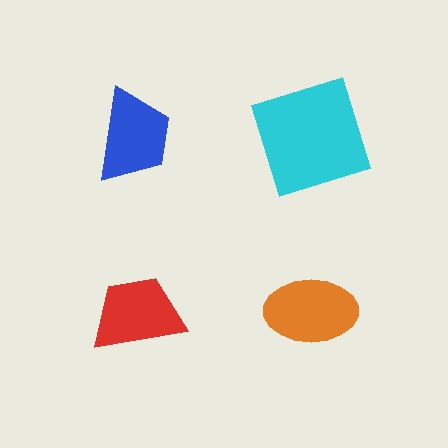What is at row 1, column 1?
A blue trapezoid.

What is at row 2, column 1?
A red trapezoid.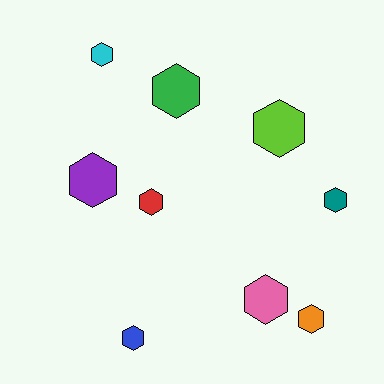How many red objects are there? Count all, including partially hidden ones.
There is 1 red object.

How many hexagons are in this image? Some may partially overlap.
There are 9 hexagons.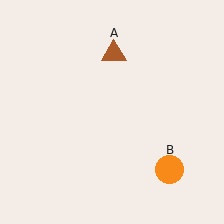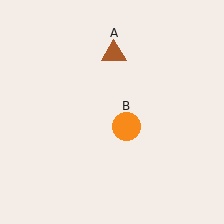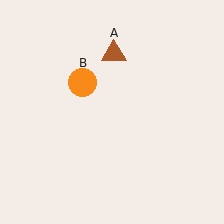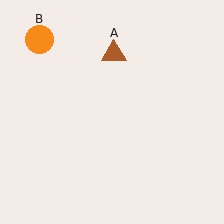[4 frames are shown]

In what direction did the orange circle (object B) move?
The orange circle (object B) moved up and to the left.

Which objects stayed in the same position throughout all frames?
Brown triangle (object A) remained stationary.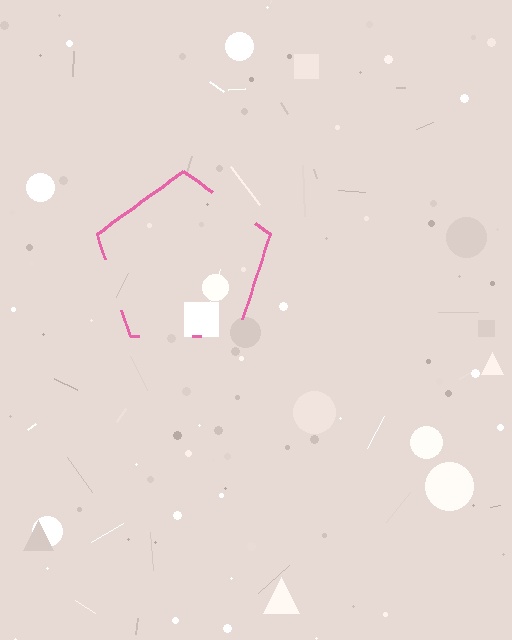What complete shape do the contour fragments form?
The contour fragments form a pentagon.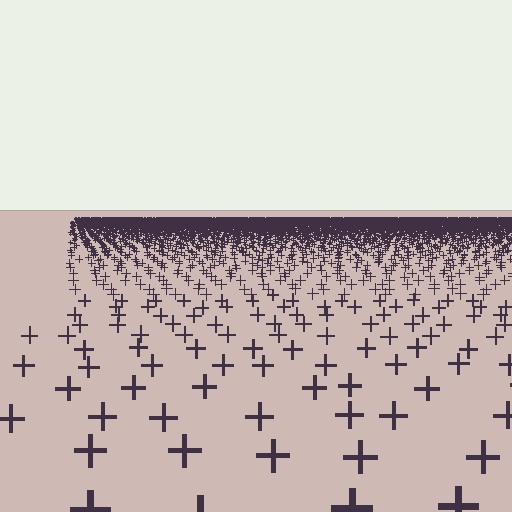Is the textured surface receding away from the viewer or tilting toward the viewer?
The surface is receding away from the viewer. Texture elements get smaller and denser toward the top.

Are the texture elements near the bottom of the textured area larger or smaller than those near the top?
Larger. Near the bottom, elements are closer to the viewer and appear at a bigger on-screen size.